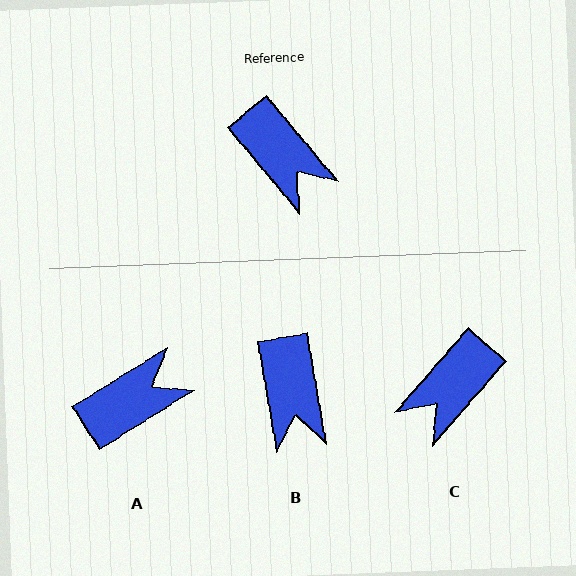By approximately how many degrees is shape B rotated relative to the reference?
Approximately 30 degrees clockwise.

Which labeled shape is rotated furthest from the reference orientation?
A, about 82 degrees away.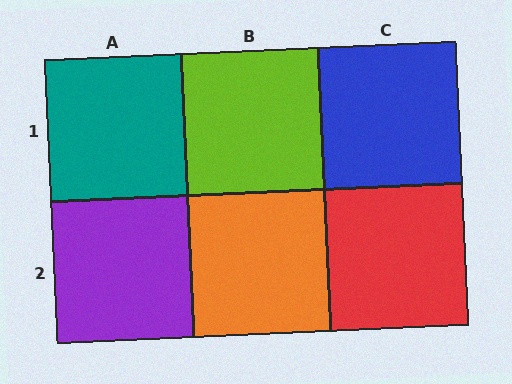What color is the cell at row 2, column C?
Red.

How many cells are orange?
1 cell is orange.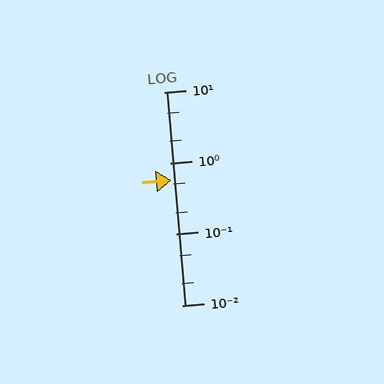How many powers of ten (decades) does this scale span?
The scale spans 3 decades, from 0.01 to 10.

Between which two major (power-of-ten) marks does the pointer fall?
The pointer is between 0.1 and 1.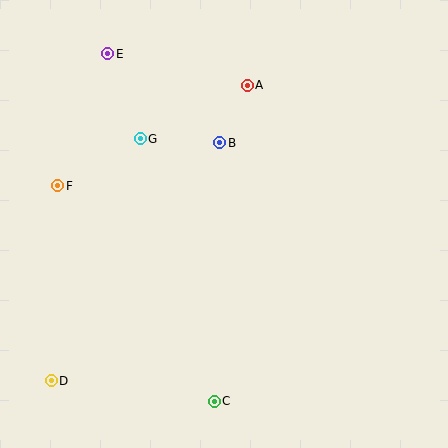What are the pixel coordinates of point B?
Point B is at (220, 143).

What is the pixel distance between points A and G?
The distance between A and G is 120 pixels.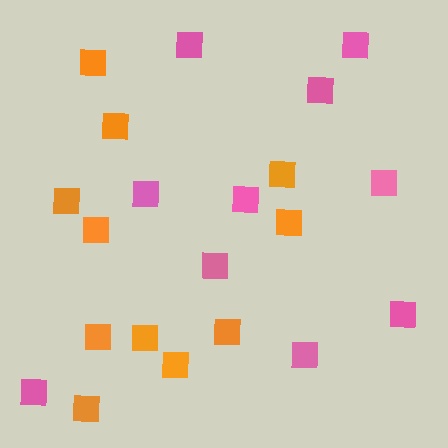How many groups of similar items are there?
There are 2 groups: one group of orange squares (11) and one group of pink squares (10).